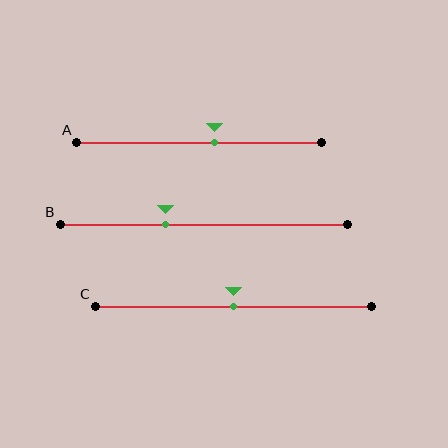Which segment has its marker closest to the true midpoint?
Segment C has its marker closest to the true midpoint.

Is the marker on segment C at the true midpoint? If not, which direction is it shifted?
Yes, the marker on segment C is at the true midpoint.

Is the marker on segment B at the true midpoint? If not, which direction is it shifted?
No, the marker on segment B is shifted to the left by about 13% of the segment length.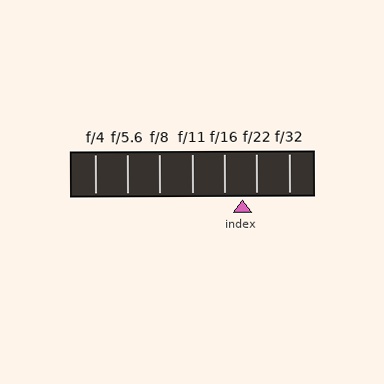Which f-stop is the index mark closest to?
The index mark is closest to f/22.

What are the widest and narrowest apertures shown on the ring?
The widest aperture shown is f/4 and the narrowest is f/32.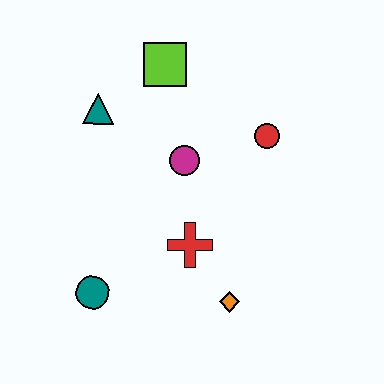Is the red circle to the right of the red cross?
Yes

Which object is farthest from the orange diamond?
The lime square is farthest from the orange diamond.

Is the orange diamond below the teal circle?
Yes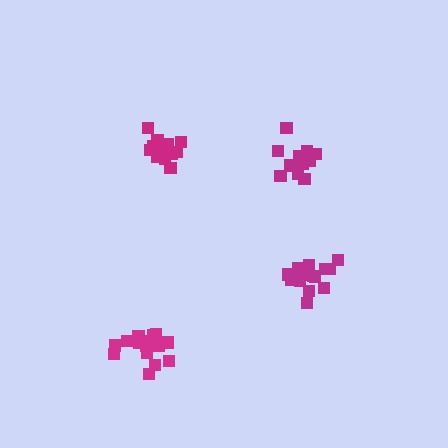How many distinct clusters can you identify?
There are 4 distinct clusters.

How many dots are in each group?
Group 1: 15 dots, Group 2: 14 dots, Group 3: 17 dots, Group 4: 16 dots (62 total).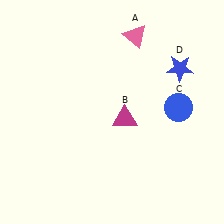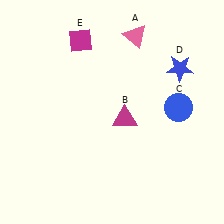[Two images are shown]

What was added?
A magenta diamond (E) was added in Image 2.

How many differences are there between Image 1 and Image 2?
There is 1 difference between the two images.